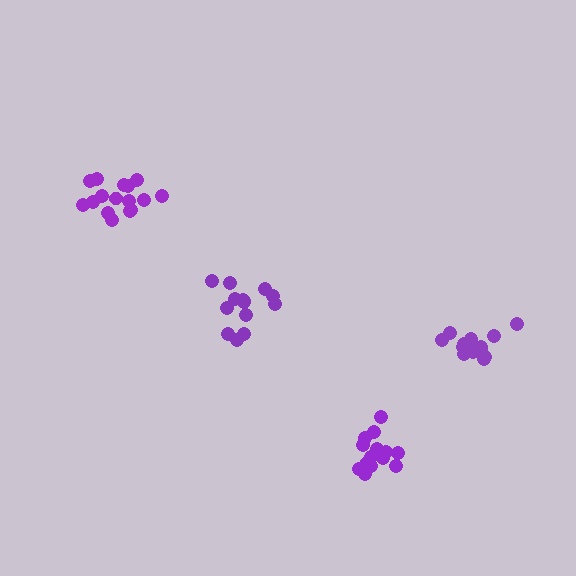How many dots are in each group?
Group 1: 14 dots, Group 2: 13 dots, Group 3: 16 dots, Group 4: 16 dots (59 total).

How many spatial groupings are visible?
There are 4 spatial groupings.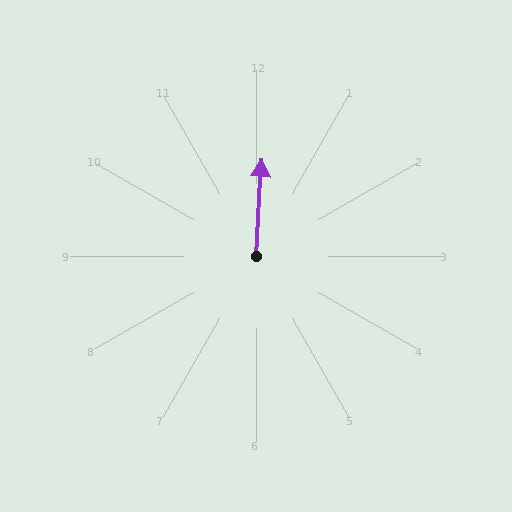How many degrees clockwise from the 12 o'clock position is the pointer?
Approximately 3 degrees.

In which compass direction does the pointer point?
North.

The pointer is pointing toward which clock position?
Roughly 12 o'clock.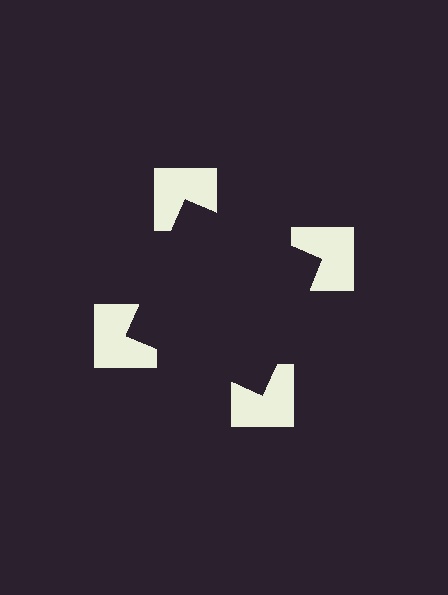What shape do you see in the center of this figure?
An illusory square — its edges are inferred from the aligned wedge cuts in the notched squares, not physically drawn.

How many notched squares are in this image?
There are 4 — one at each vertex of the illusory square.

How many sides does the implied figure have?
4 sides.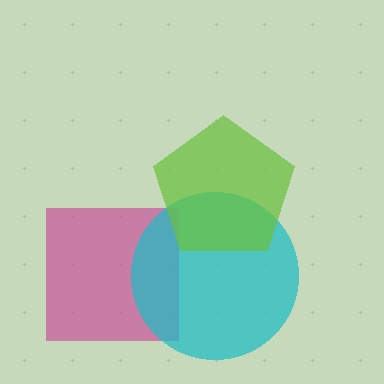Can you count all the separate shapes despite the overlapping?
Yes, there are 3 separate shapes.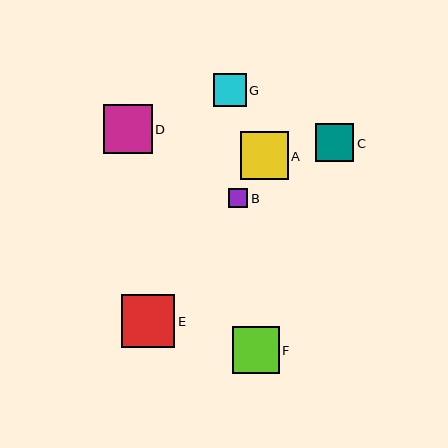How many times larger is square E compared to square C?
Square E is approximately 1.4 times the size of square C.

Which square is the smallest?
Square B is the smallest with a size of approximately 19 pixels.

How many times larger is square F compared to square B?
Square F is approximately 2.5 times the size of square B.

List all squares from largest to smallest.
From largest to smallest: E, D, A, F, C, G, B.